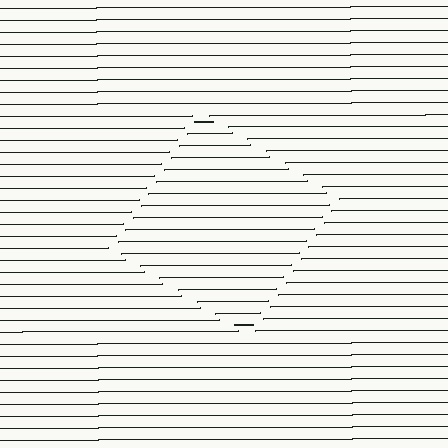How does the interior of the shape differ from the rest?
The interior of the shape contains the same grating, shifted by half a period — the contour is defined by the phase discontinuity where line-ends from the inner and outer gratings abut.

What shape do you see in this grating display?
An illusory square. The interior of the shape contains the same grating, shifted by half a period — the contour is defined by the phase discontinuity where line-ends from the inner and outer gratings abut.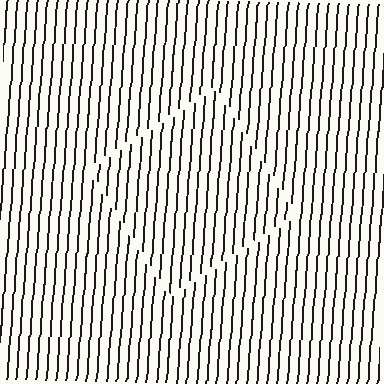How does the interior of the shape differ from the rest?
The interior of the shape contains the same grating, shifted by half a period — the contour is defined by the phase discontinuity where line-ends from the inner and outer gratings abut.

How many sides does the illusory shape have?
4 sides — the line-ends trace a square.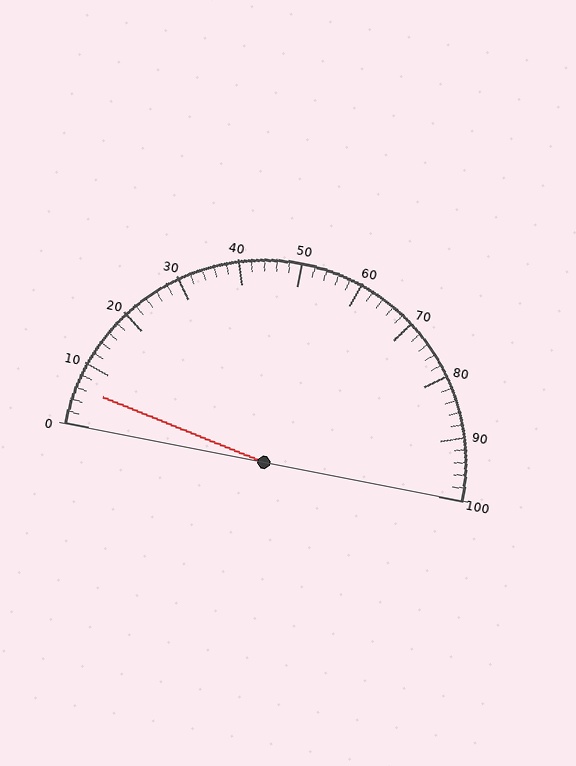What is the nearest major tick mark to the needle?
The nearest major tick mark is 10.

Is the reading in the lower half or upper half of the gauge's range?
The reading is in the lower half of the range (0 to 100).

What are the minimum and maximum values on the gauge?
The gauge ranges from 0 to 100.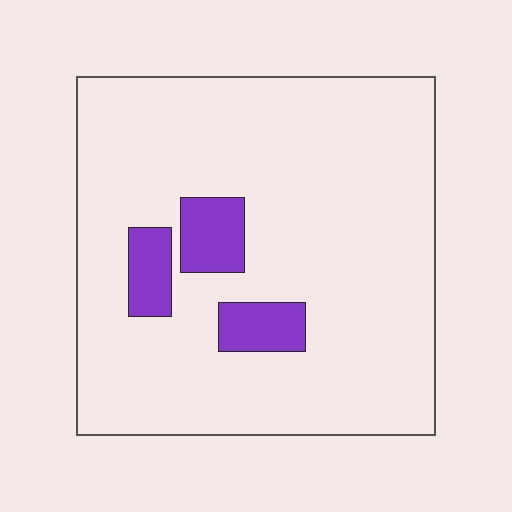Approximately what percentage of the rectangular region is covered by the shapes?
Approximately 10%.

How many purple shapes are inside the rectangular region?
3.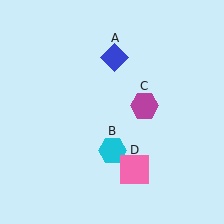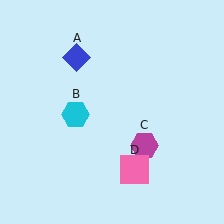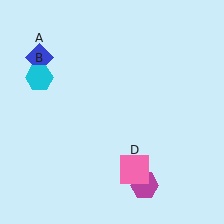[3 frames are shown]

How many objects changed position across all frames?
3 objects changed position: blue diamond (object A), cyan hexagon (object B), magenta hexagon (object C).